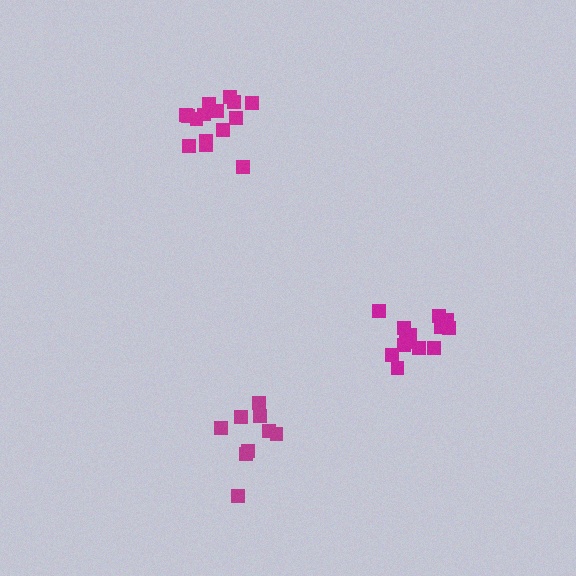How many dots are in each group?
Group 1: 13 dots, Group 2: 15 dots, Group 3: 9 dots (37 total).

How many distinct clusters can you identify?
There are 3 distinct clusters.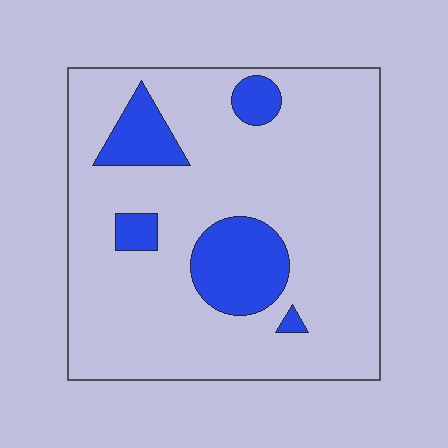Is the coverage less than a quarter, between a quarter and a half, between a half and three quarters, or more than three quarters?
Less than a quarter.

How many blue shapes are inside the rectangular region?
5.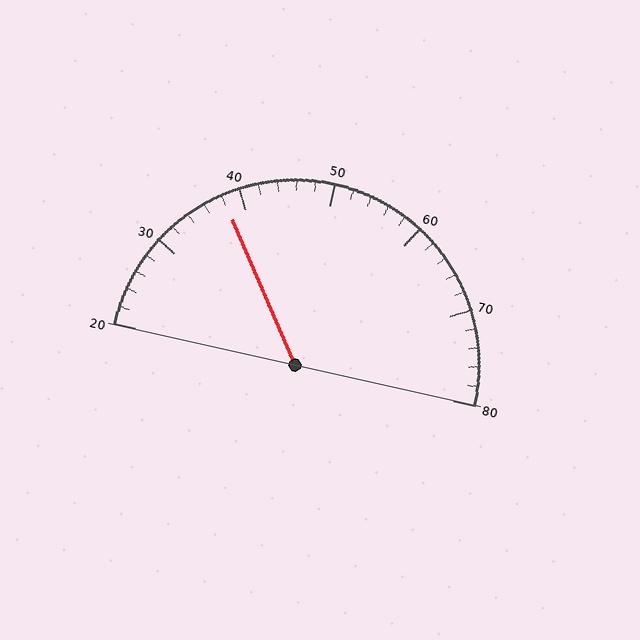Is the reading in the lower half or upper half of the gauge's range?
The reading is in the lower half of the range (20 to 80).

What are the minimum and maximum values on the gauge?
The gauge ranges from 20 to 80.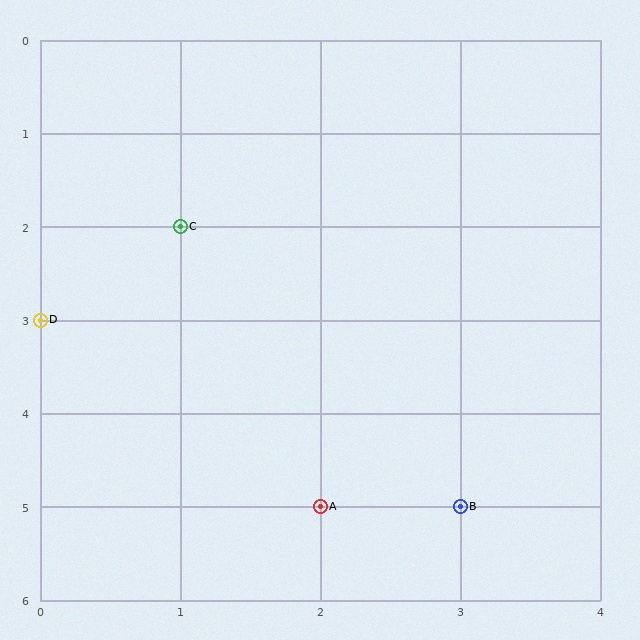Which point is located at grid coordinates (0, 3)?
Point D is at (0, 3).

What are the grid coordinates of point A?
Point A is at grid coordinates (2, 5).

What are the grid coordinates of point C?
Point C is at grid coordinates (1, 2).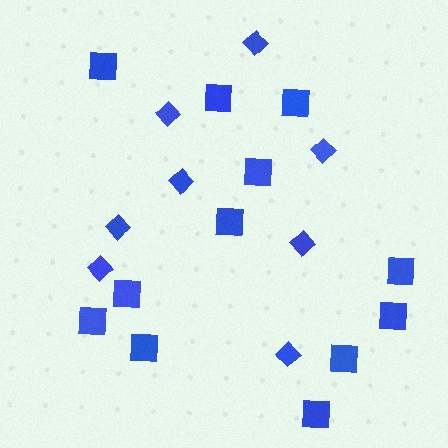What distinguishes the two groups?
There are 2 groups: one group of diamonds (8) and one group of squares (12).